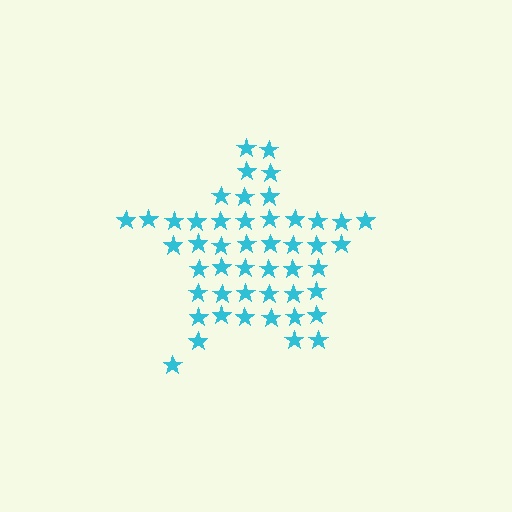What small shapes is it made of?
It is made of small stars.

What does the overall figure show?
The overall figure shows a star.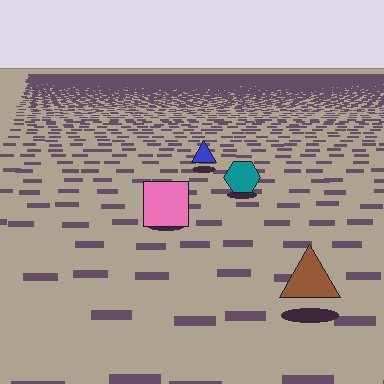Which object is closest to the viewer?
The brown triangle is closest. The texture marks near it are larger and more spread out.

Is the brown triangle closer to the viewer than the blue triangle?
Yes. The brown triangle is closer — you can tell from the texture gradient: the ground texture is coarser near it.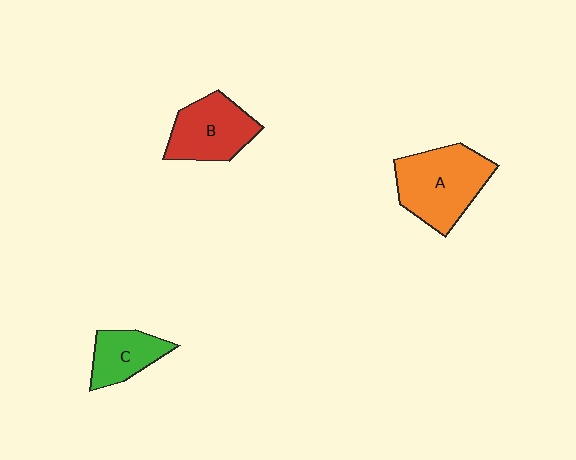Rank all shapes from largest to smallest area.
From largest to smallest: A (orange), B (red), C (green).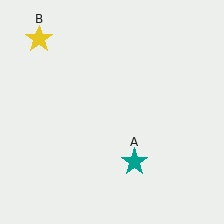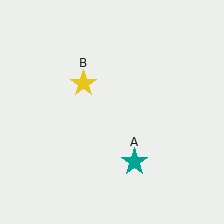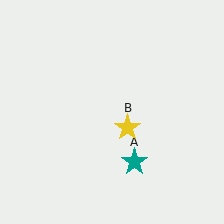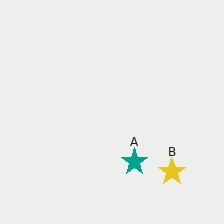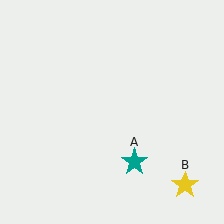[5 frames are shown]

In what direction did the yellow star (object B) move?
The yellow star (object B) moved down and to the right.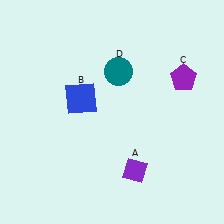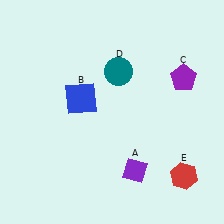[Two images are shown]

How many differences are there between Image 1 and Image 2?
There is 1 difference between the two images.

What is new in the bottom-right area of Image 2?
A red hexagon (E) was added in the bottom-right area of Image 2.